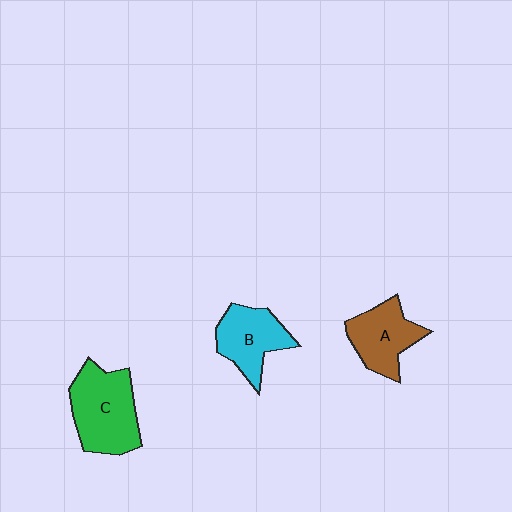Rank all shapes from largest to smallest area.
From largest to smallest: C (green), B (cyan), A (brown).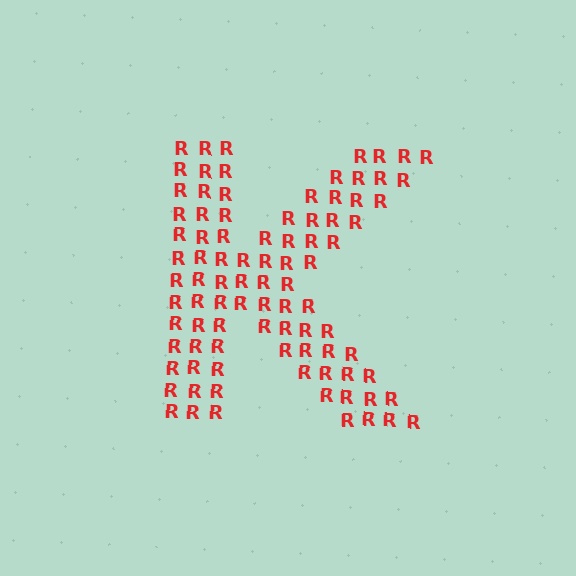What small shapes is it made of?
It is made of small letter R's.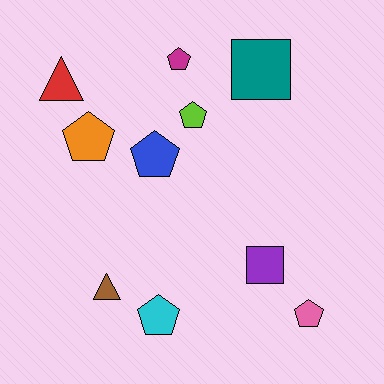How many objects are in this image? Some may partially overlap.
There are 10 objects.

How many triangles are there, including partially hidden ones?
There are 2 triangles.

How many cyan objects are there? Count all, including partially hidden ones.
There is 1 cyan object.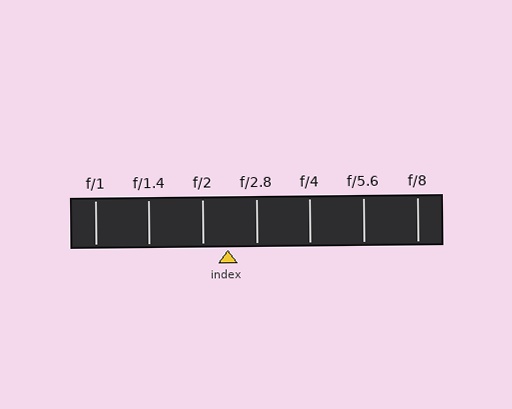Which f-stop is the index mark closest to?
The index mark is closest to f/2.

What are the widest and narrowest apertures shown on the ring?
The widest aperture shown is f/1 and the narrowest is f/8.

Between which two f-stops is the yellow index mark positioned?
The index mark is between f/2 and f/2.8.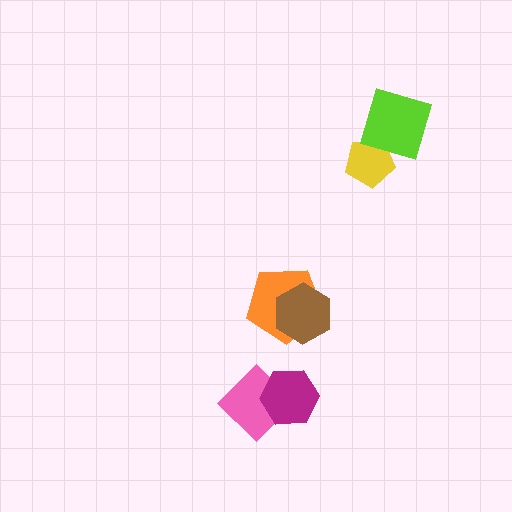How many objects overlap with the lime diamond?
1 object overlaps with the lime diamond.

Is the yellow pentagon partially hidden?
Yes, it is partially covered by another shape.